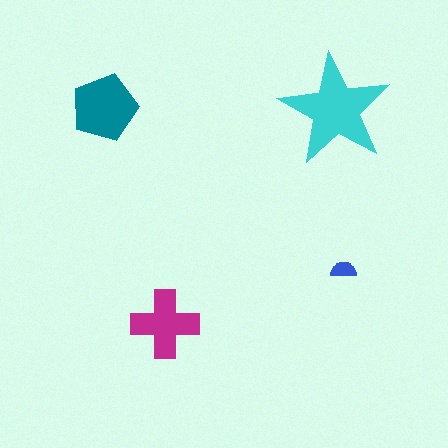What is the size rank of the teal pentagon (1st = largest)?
2nd.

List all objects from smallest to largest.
The blue semicircle, the magenta cross, the teal pentagon, the cyan star.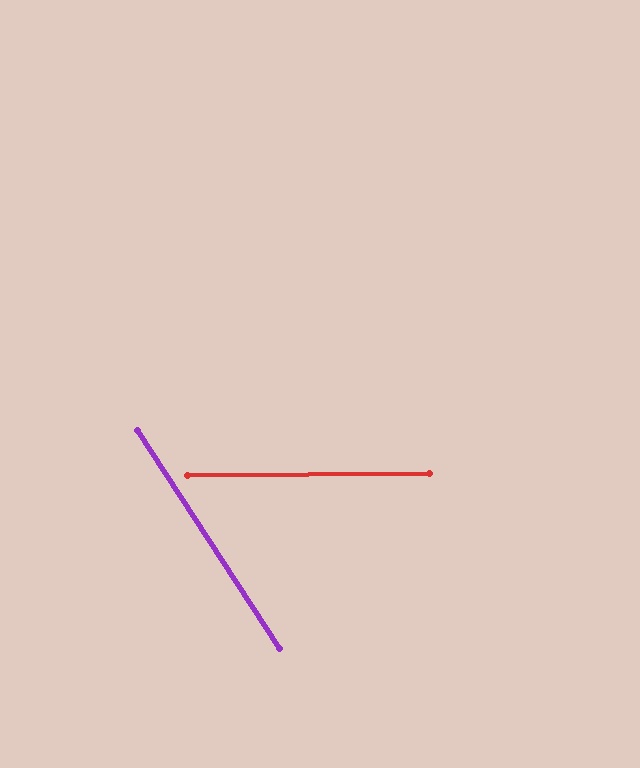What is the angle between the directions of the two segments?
Approximately 57 degrees.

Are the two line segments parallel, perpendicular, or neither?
Neither parallel nor perpendicular — they differ by about 57°.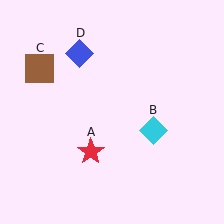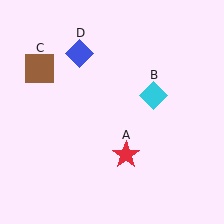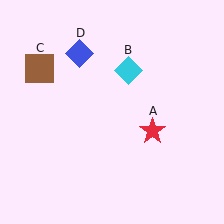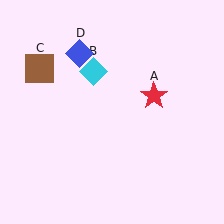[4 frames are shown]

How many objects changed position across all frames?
2 objects changed position: red star (object A), cyan diamond (object B).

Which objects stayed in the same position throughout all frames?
Brown square (object C) and blue diamond (object D) remained stationary.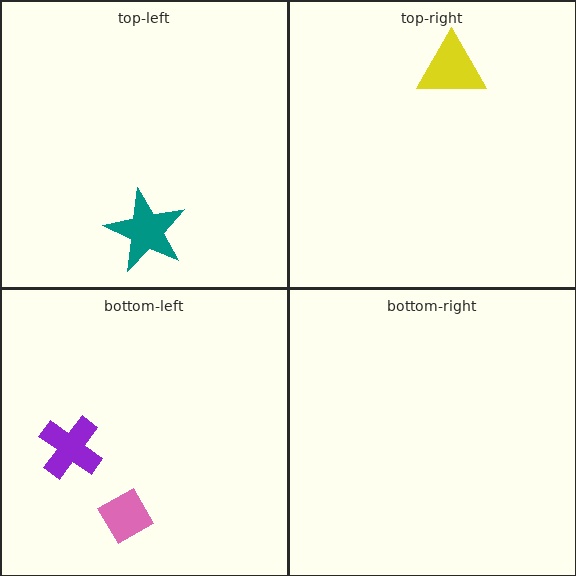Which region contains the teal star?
The top-left region.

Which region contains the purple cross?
The bottom-left region.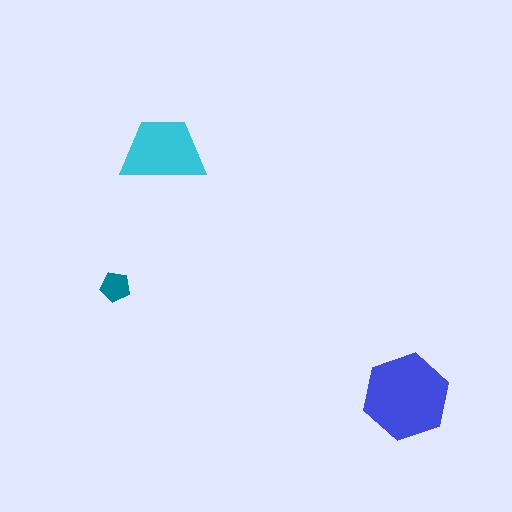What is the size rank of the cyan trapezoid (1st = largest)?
2nd.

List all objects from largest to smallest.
The blue hexagon, the cyan trapezoid, the teal pentagon.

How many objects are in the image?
There are 3 objects in the image.